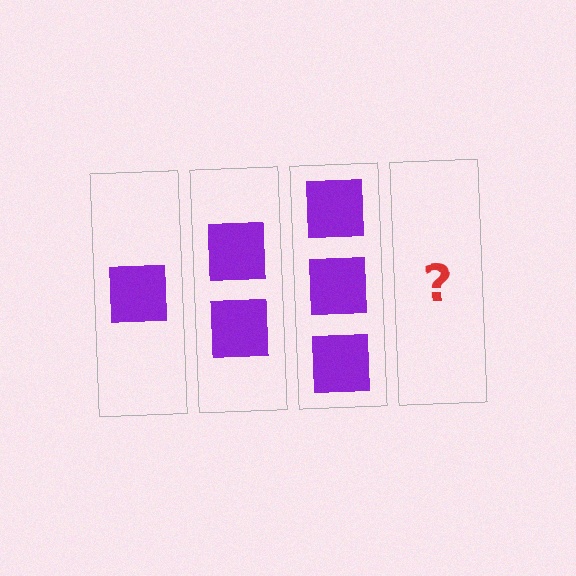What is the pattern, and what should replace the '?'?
The pattern is that each step adds one more square. The '?' should be 4 squares.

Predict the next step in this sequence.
The next step is 4 squares.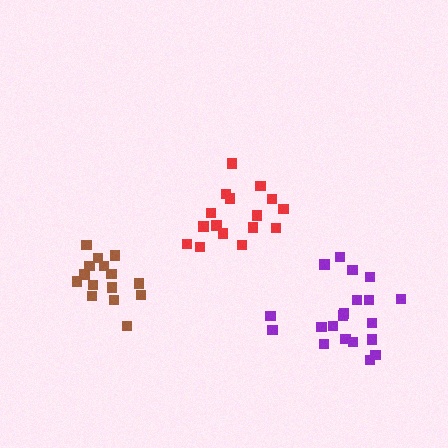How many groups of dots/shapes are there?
There are 3 groups.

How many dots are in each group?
Group 1: 15 dots, Group 2: 16 dots, Group 3: 20 dots (51 total).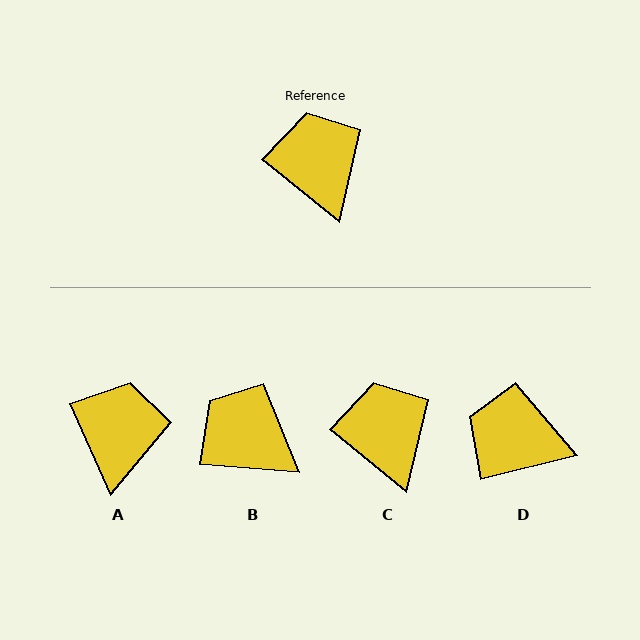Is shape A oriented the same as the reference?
No, it is off by about 27 degrees.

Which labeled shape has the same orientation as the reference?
C.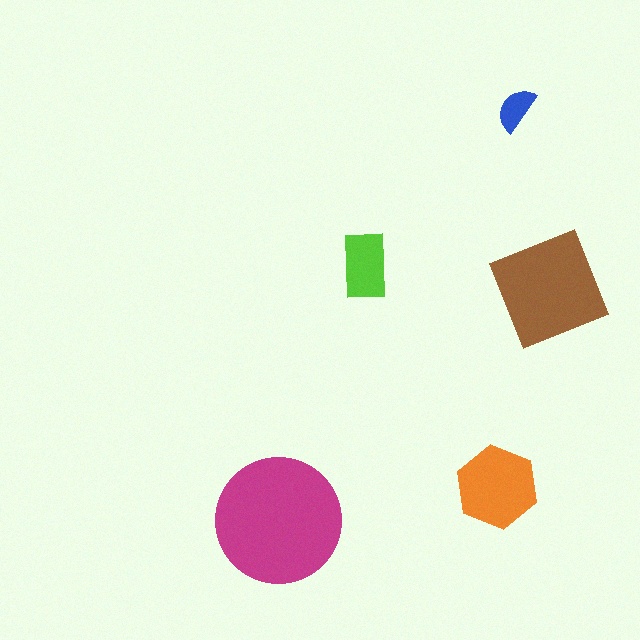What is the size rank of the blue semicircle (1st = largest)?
5th.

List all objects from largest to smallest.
The magenta circle, the brown square, the orange hexagon, the lime rectangle, the blue semicircle.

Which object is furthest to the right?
The brown square is rightmost.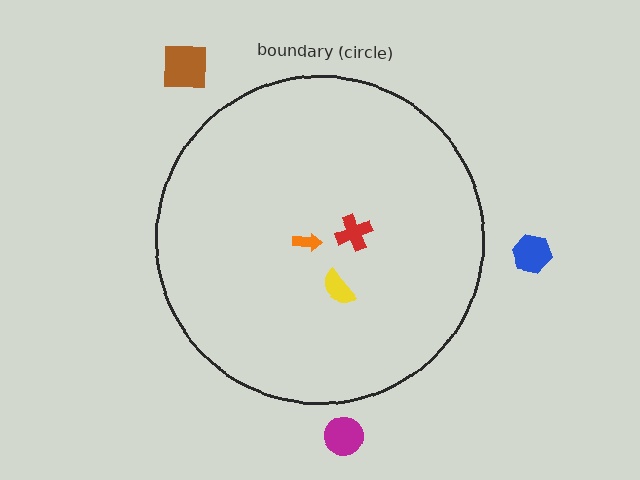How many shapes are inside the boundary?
3 inside, 3 outside.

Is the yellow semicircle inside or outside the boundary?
Inside.